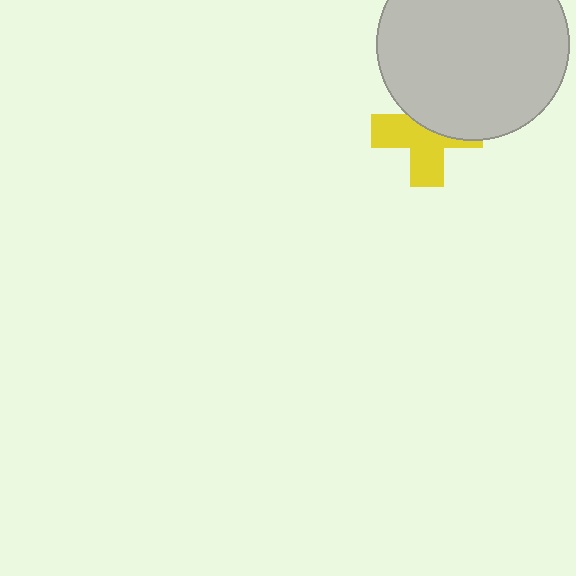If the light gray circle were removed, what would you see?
You would see the complete yellow cross.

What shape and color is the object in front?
The object in front is a light gray circle.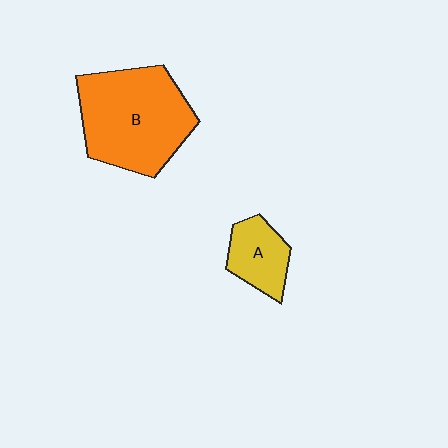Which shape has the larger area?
Shape B (orange).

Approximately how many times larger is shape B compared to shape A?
Approximately 2.6 times.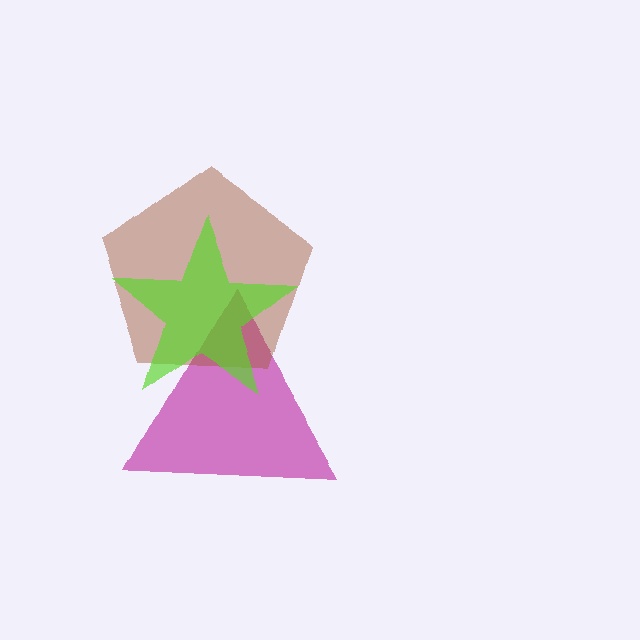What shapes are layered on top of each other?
The layered shapes are: a magenta triangle, a brown pentagon, a lime star.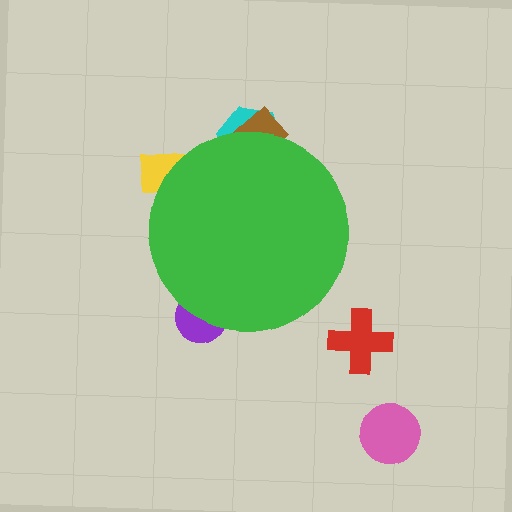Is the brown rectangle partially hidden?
Yes, the brown rectangle is partially hidden behind the green circle.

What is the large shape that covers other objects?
A green circle.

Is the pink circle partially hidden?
No, the pink circle is fully visible.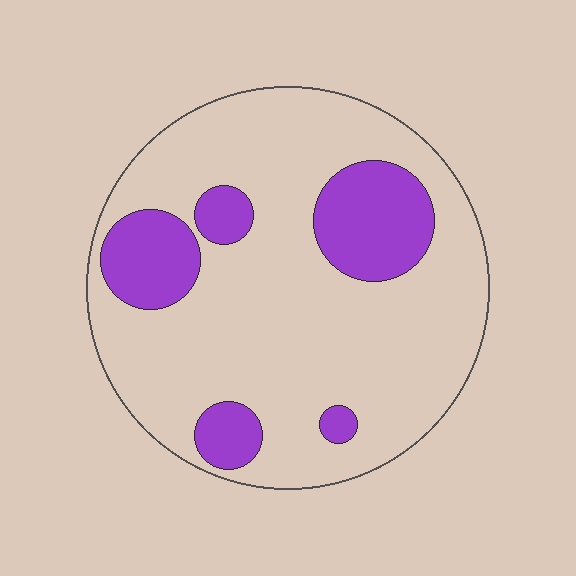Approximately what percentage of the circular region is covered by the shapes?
Approximately 20%.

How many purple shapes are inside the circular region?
5.